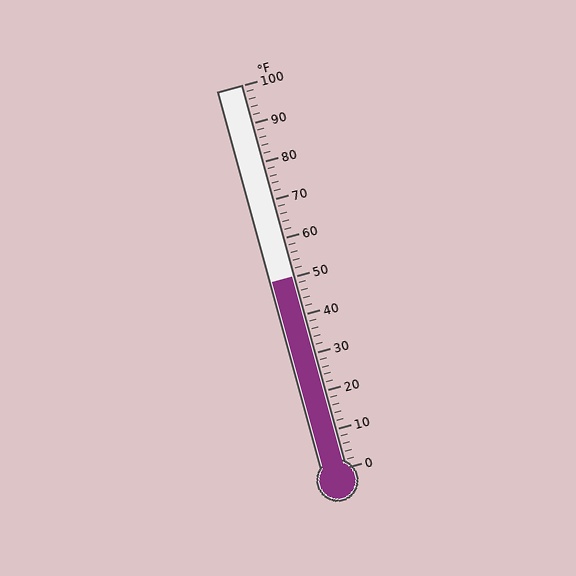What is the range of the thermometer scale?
The thermometer scale ranges from 0°F to 100°F.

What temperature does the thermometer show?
The thermometer shows approximately 50°F.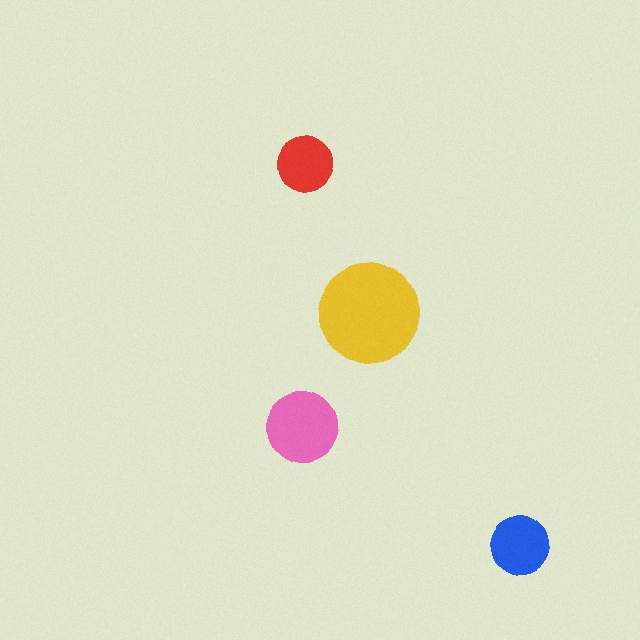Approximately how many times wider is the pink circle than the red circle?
About 1.5 times wider.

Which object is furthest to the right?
The blue circle is rightmost.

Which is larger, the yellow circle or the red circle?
The yellow one.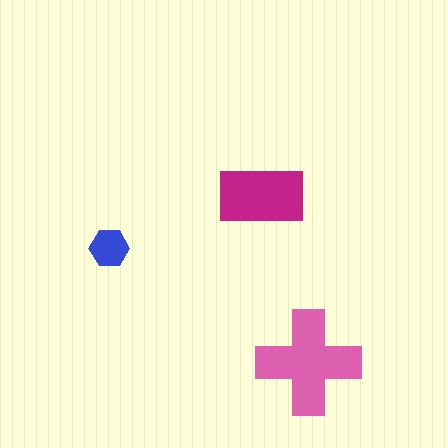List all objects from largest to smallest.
The pink cross, the magenta rectangle, the blue hexagon.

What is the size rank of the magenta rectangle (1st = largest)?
2nd.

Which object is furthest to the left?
The blue hexagon is leftmost.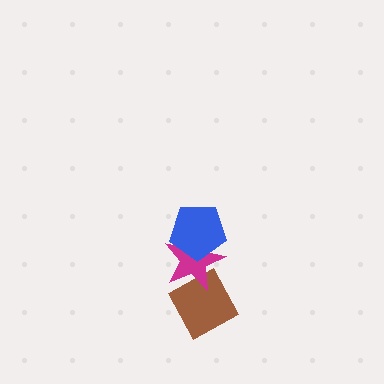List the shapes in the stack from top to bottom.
From top to bottom: the blue pentagon, the magenta star, the brown diamond.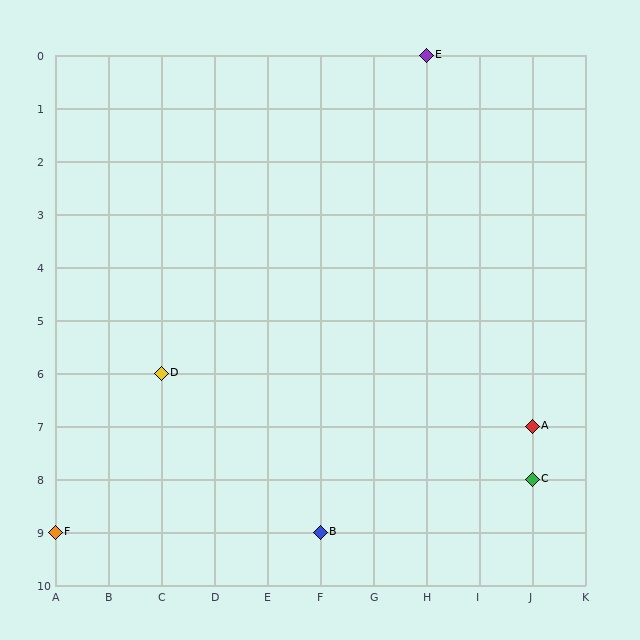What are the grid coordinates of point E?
Point E is at grid coordinates (H, 0).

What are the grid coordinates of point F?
Point F is at grid coordinates (A, 9).